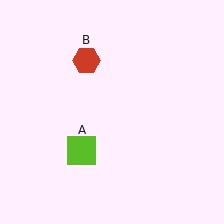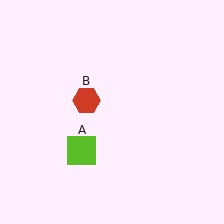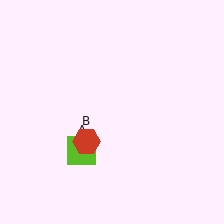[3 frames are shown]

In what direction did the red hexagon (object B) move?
The red hexagon (object B) moved down.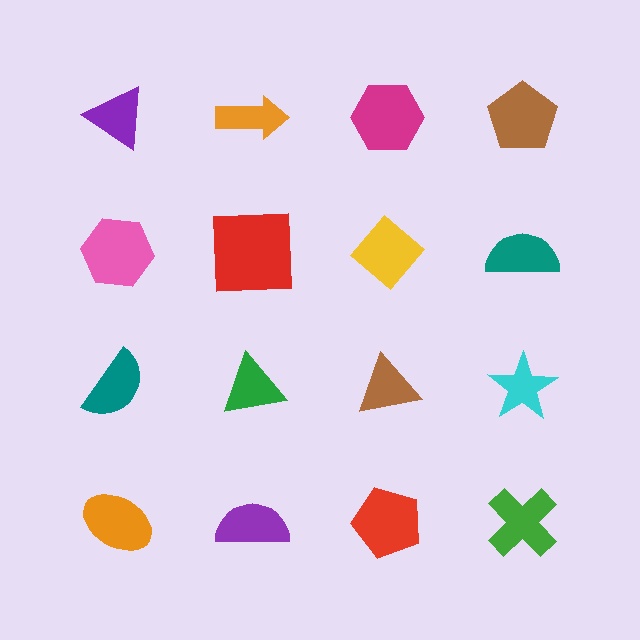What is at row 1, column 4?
A brown pentagon.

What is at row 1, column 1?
A purple triangle.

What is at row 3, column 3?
A brown triangle.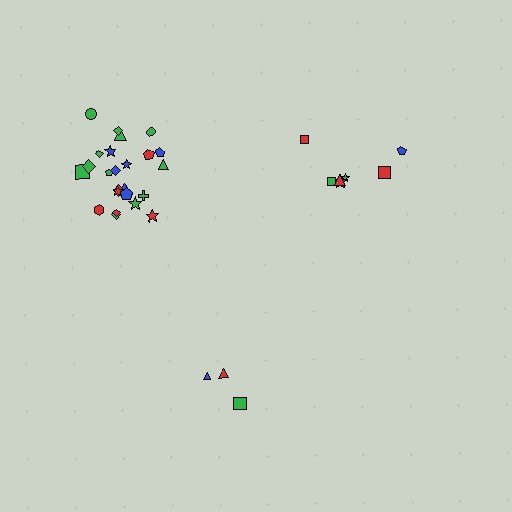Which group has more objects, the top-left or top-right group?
The top-left group.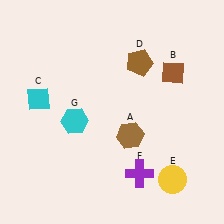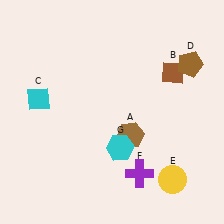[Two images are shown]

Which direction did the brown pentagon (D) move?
The brown pentagon (D) moved right.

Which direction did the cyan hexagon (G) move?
The cyan hexagon (G) moved right.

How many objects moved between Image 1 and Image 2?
2 objects moved between the two images.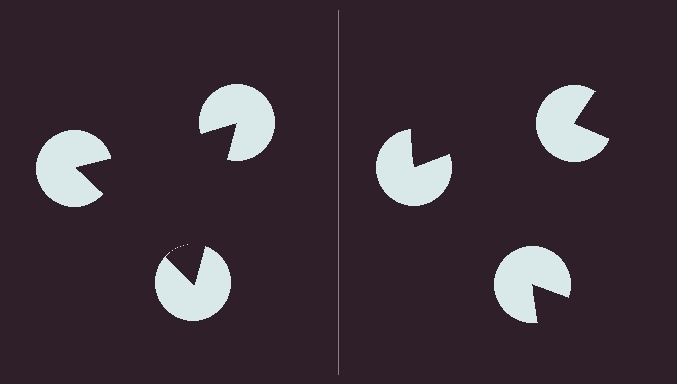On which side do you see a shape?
An illusory triangle appears on the left side. On the right side the wedge cuts are rotated, so no coherent shape forms.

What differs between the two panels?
The pac-man discs are positioned identically on both sides; only the wedge orientations differ. On the left they align to a triangle; on the right they are misaligned.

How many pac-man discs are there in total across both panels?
6 — 3 on each side.